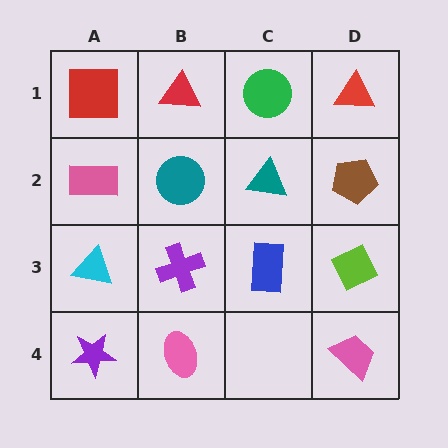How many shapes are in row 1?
4 shapes.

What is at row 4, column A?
A purple star.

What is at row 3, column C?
A blue rectangle.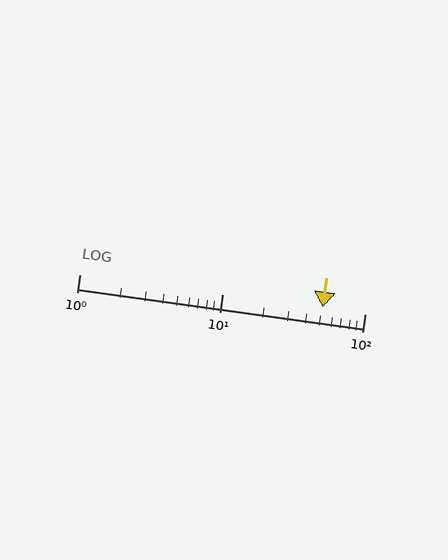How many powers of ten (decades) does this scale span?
The scale spans 2 decades, from 1 to 100.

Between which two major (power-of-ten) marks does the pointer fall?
The pointer is between 10 and 100.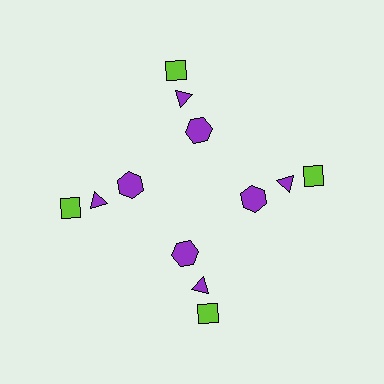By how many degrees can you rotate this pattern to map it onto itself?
The pattern maps onto itself every 90 degrees of rotation.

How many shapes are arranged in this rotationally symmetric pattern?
There are 12 shapes, arranged in 4 groups of 3.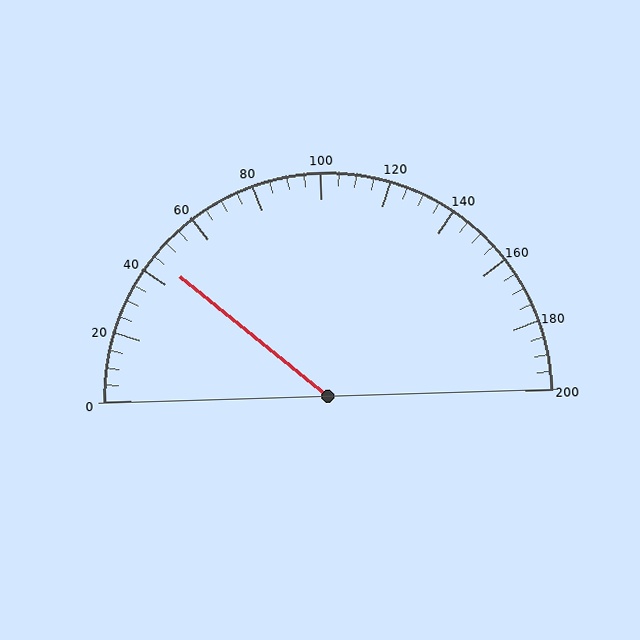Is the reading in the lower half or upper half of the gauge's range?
The reading is in the lower half of the range (0 to 200).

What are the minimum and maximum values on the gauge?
The gauge ranges from 0 to 200.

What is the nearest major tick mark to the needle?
The nearest major tick mark is 40.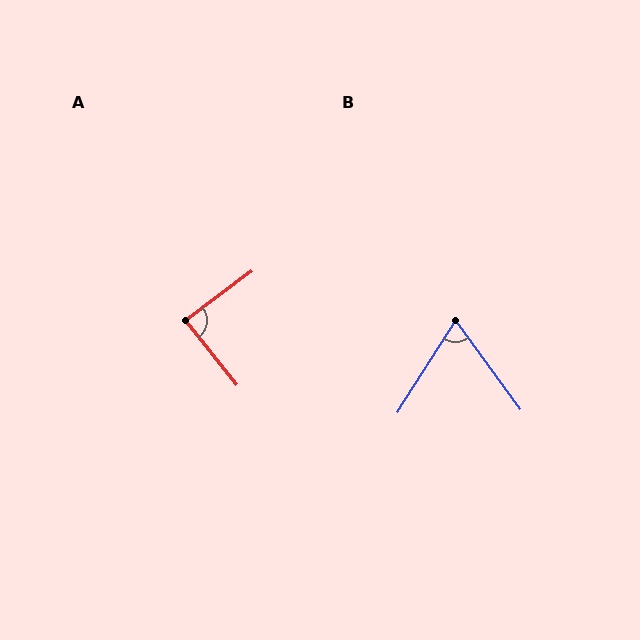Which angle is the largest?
A, at approximately 88 degrees.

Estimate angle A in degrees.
Approximately 88 degrees.